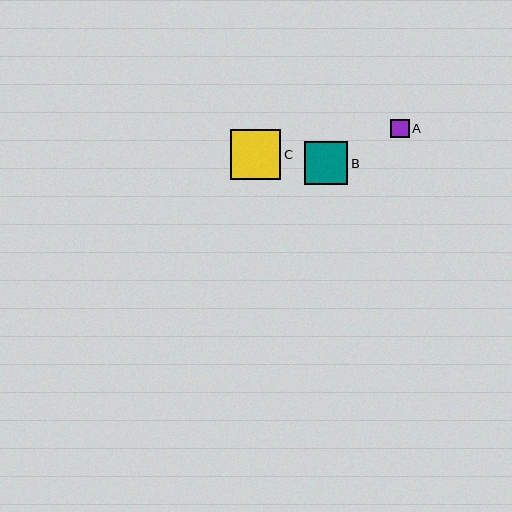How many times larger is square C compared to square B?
Square C is approximately 1.2 times the size of square B.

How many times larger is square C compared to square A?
Square C is approximately 2.7 times the size of square A.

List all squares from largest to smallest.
From largest to smallest: C, B, A.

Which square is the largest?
Square C is the largest with a size of approximately 50 pixels.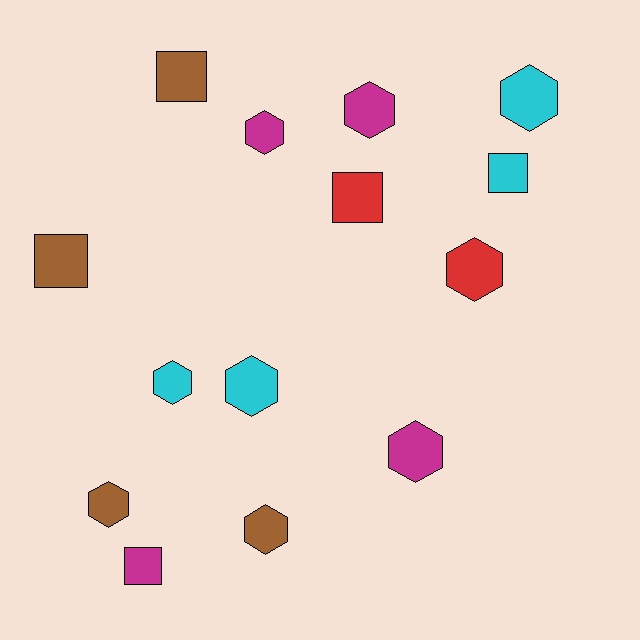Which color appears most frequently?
Magenta, with 4 objects.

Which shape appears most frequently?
Hexagon, with 9 objects.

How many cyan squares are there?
There is 1 cyan square.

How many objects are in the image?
There are 14 objects.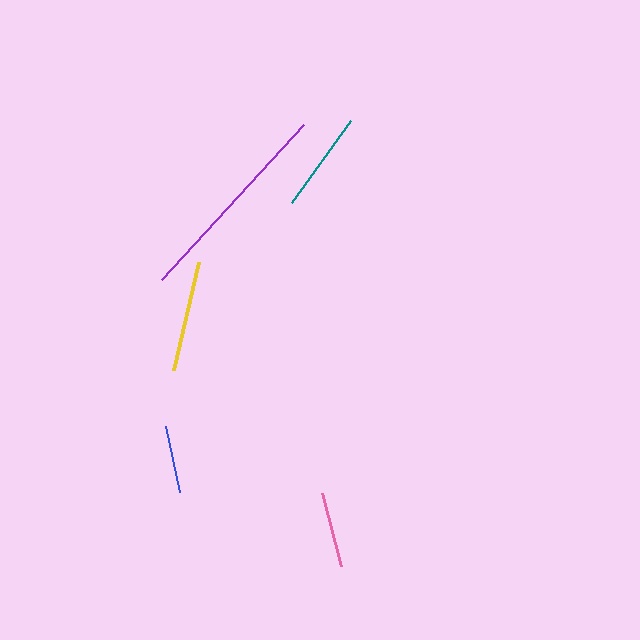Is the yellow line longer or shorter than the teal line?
The yellow line is longer than the teal line.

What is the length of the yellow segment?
The yellow segment is approximately 111 pixels long.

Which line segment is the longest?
The purple line is the longest at approximately 211 pixels.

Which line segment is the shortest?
The blue line is the shortest at approximately 67 pixels.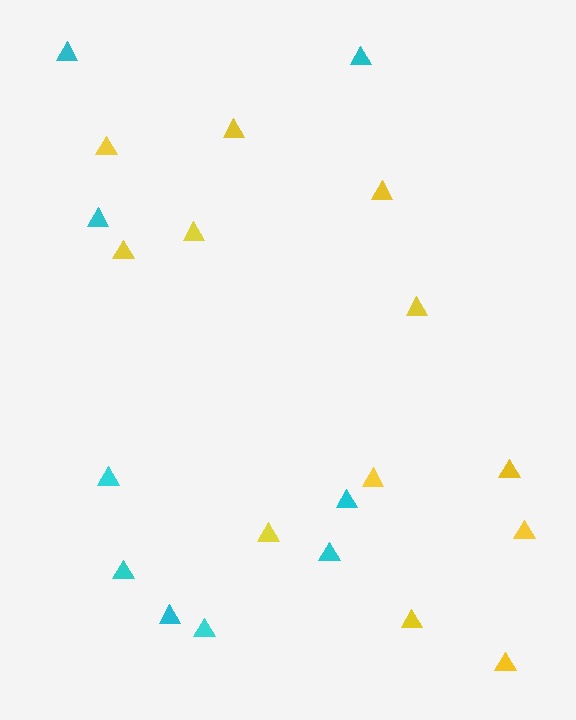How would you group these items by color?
There are 2 groups: one group of yellow triangles (12) and one group of cyan triangles (9).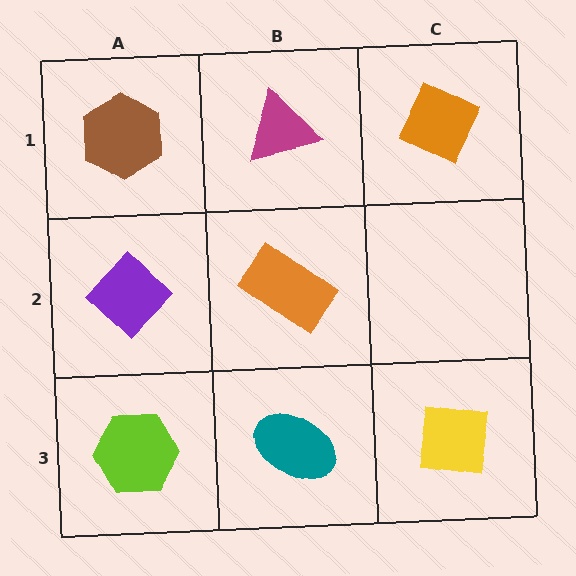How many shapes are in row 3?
3 shapes.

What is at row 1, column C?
An orange diamond.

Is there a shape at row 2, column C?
No, that cell is empty.